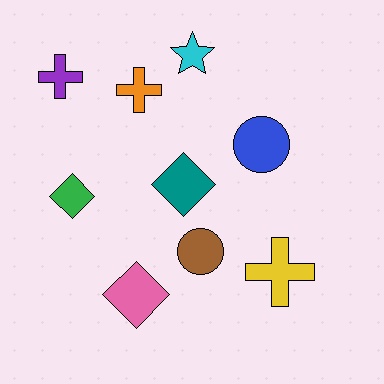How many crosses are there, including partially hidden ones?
There are 3 crosses.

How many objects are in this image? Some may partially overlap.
There are 9 objects.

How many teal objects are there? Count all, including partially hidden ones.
There is 1 teal object.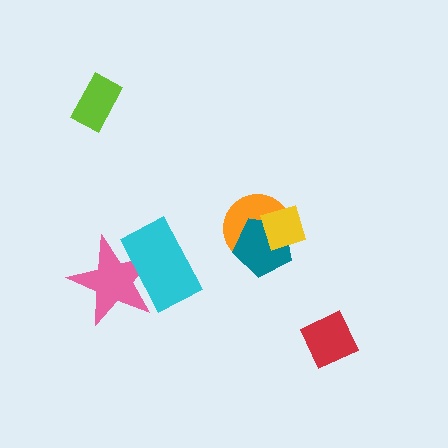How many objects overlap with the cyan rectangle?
1 object overlaps with the cyan rectangle.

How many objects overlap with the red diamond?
0 objects overlap with the red diamond.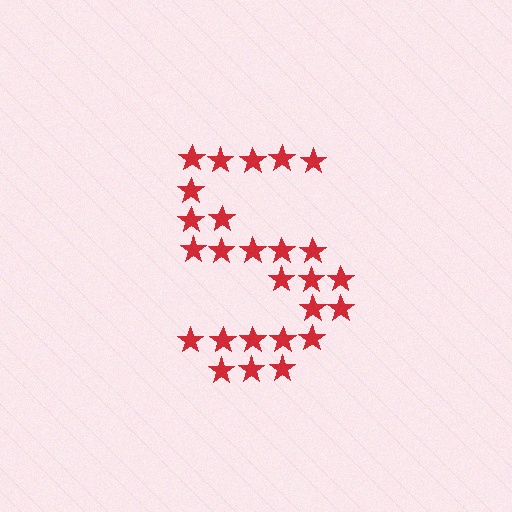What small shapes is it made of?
It is made of small stars.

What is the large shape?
The large shape is the letter S.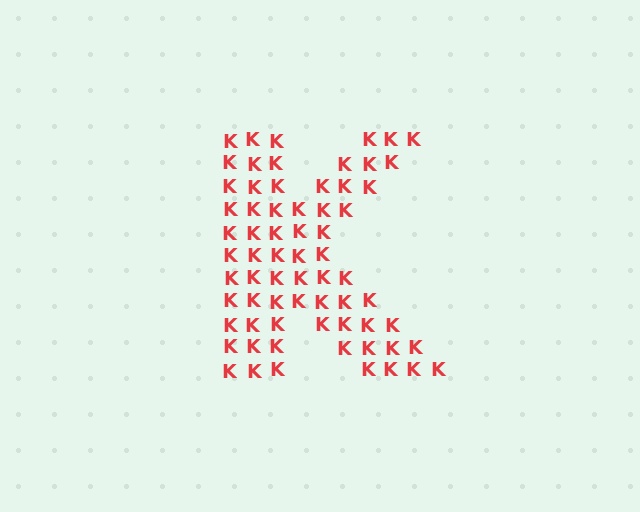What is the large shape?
The large shape is the letter K.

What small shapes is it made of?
It is made of small letter K's.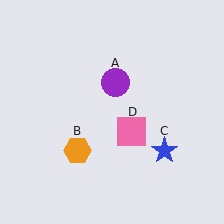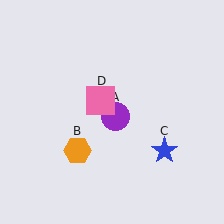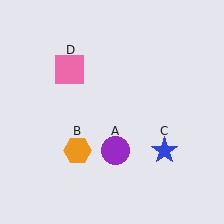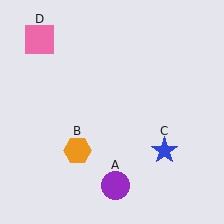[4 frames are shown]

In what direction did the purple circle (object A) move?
The purple circle (object A) moved down.